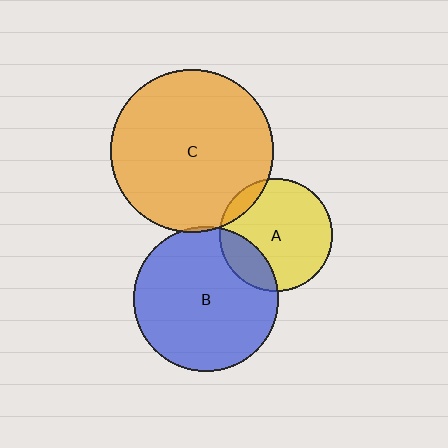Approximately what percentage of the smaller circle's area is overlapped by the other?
Approximately 5%.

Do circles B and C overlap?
Yes.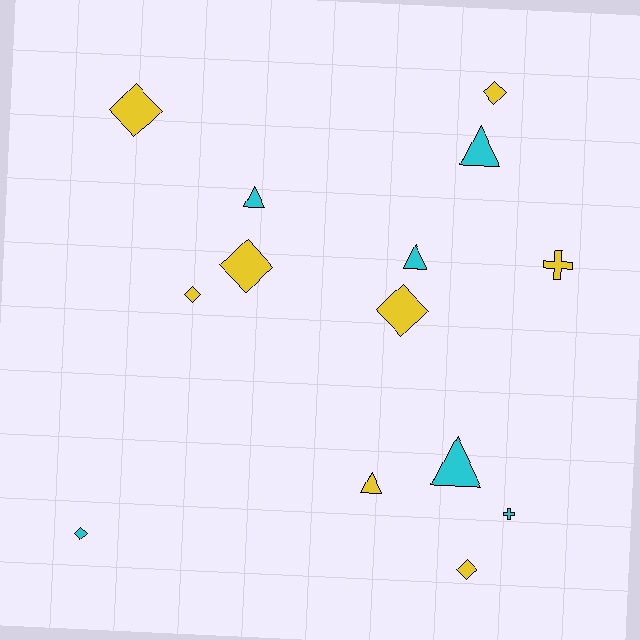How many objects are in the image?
There are 14 objects.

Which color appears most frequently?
Yellow, with 8 objects.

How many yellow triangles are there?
There is 1 yellow triangle.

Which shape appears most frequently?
Diamond, with 7 objects.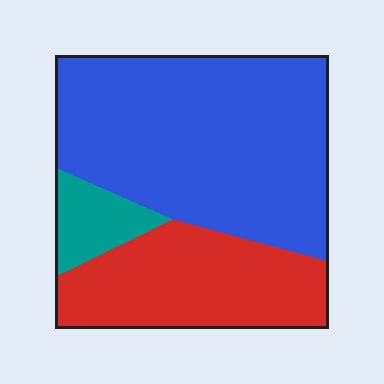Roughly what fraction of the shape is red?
Red covers about 30% of the shape.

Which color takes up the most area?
Blue, at roughly 60%.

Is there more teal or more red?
Red.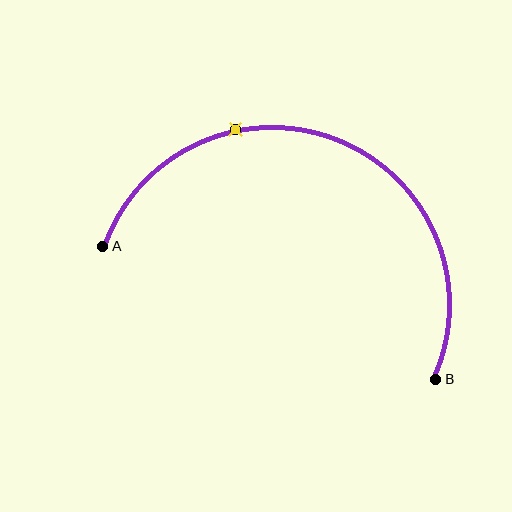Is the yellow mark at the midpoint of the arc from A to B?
No. The yellow mark lies on the arc but is closer to endpoint A. The arc midpoint would be at the point on the curve equidistant along the arc from both A and B.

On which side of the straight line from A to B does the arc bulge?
The arc bulges above the straight line connecting A and B.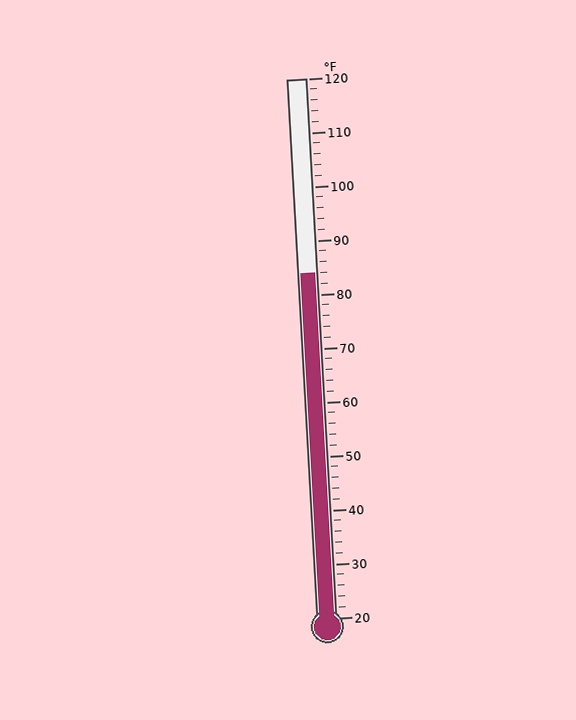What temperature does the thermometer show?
The thermometer shows approximately 84°F.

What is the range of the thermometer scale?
The thermometer scale ranges from 20°F to 120°F.